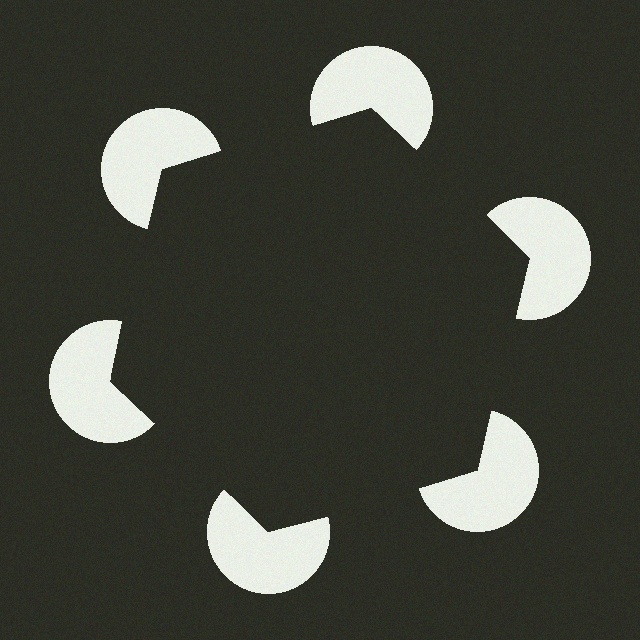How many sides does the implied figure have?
6 sides.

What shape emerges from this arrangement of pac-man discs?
An illusory hexagon — its edges are inferred from the aligned wedge cuts in the pac-man discs, not physically drawn.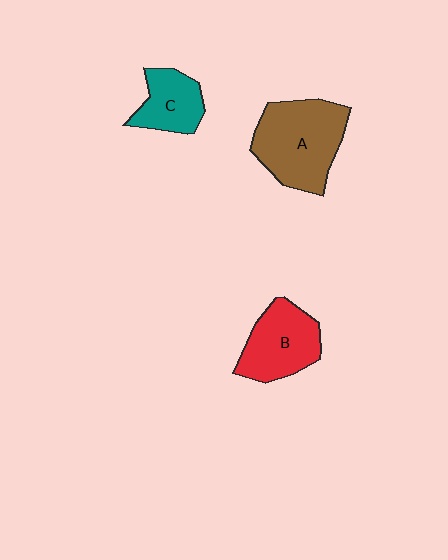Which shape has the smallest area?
Shape C (teal).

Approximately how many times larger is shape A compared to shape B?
Approximately 1.4 times.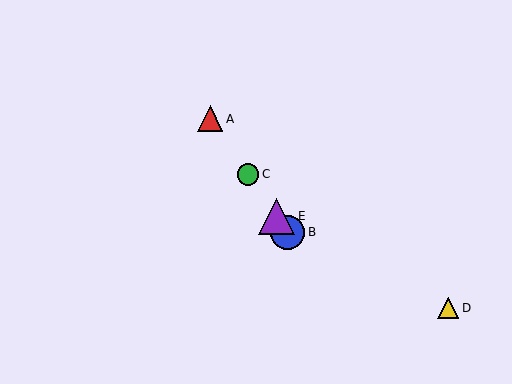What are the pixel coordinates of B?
Object B is at (287, 233).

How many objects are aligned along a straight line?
4 objects (A, B, C, E) are aligned along a straight line.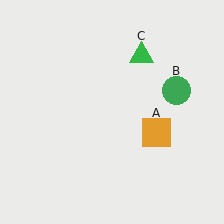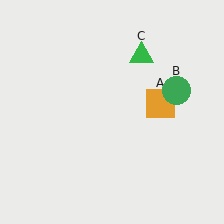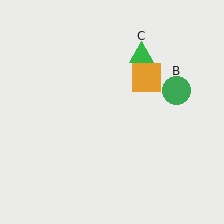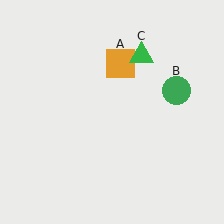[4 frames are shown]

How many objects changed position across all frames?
1 object changed position: orange square (object A).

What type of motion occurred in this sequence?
The orange square (object A) rotated counterclockwise around the center of the scene.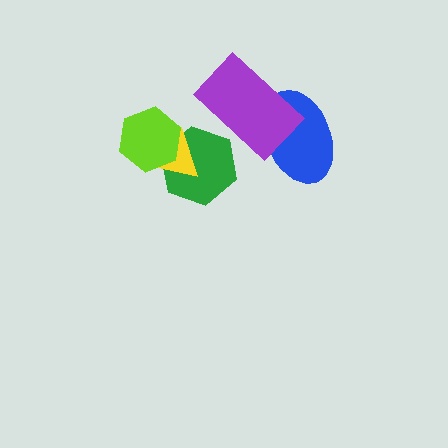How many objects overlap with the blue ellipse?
1 object overlaps with the blue ellipse.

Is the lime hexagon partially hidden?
No, no other shape covers it.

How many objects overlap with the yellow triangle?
2 objects overlap with the yellow triangle.